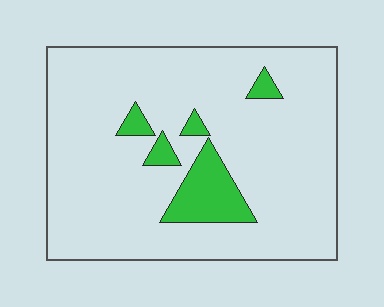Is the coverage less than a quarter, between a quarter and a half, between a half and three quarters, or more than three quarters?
Less than a quarter.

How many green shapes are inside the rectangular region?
5.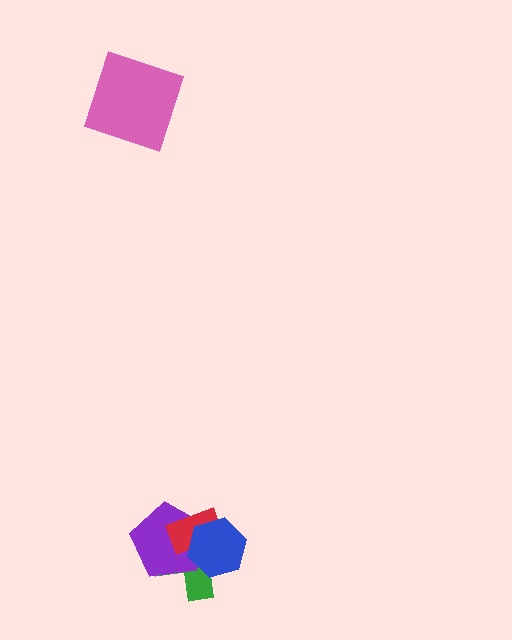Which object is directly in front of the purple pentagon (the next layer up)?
The red rectangle is directly in front of the purple pentagon.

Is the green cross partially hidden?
Yes, it is partially covered by another shape.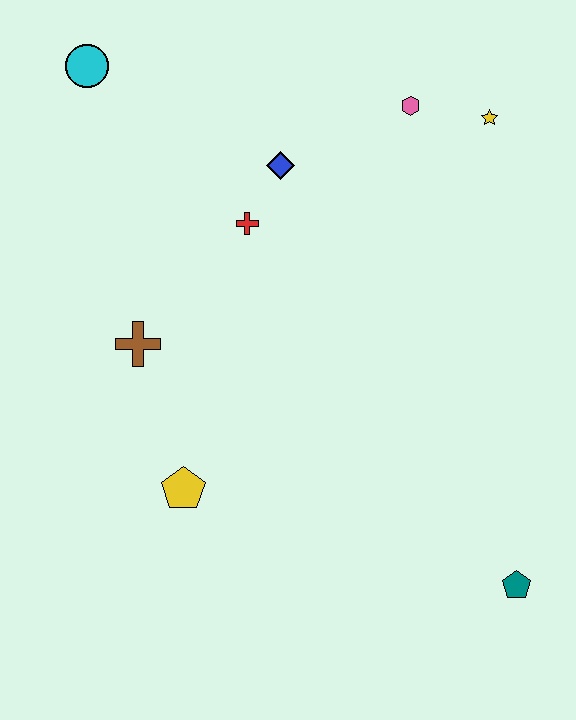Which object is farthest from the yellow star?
The yellow pentagon is farthest from the yellow star.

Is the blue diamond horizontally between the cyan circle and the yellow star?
Yes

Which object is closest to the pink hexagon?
The yellow star is closest to the pink hexagon.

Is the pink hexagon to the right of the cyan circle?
Yes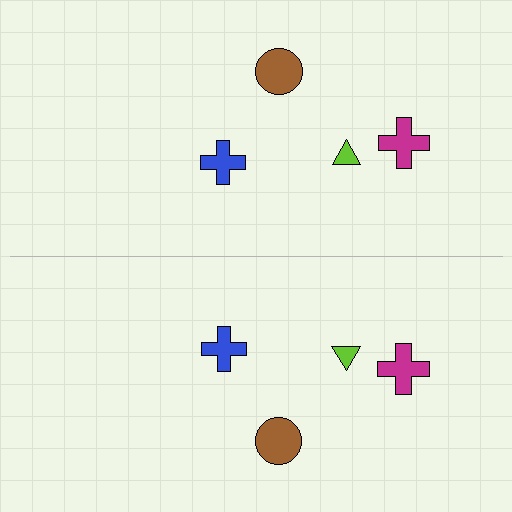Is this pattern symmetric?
Yes, this pattern has bilateral (reflection) symmetry.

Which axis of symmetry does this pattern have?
The pattern has a horizontal axis of symmetry running through the center of the image.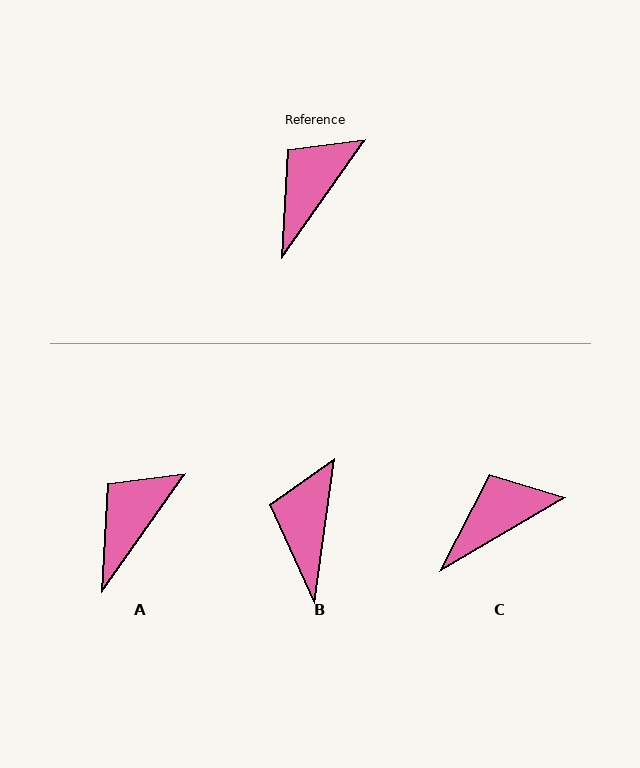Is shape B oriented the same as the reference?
No, it is off by about 27 degrees.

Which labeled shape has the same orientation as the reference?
A.